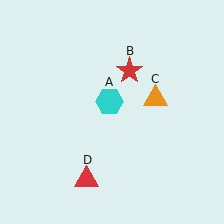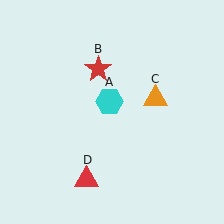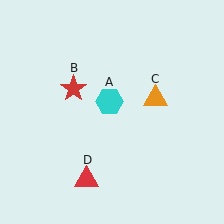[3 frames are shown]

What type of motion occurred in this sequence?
The red star (object B) rotated counterclockwise around the center of the scene.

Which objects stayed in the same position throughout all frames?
Cyan hexagon (object A) and orange triangle (object C) and red triangle (object D) remained stationary.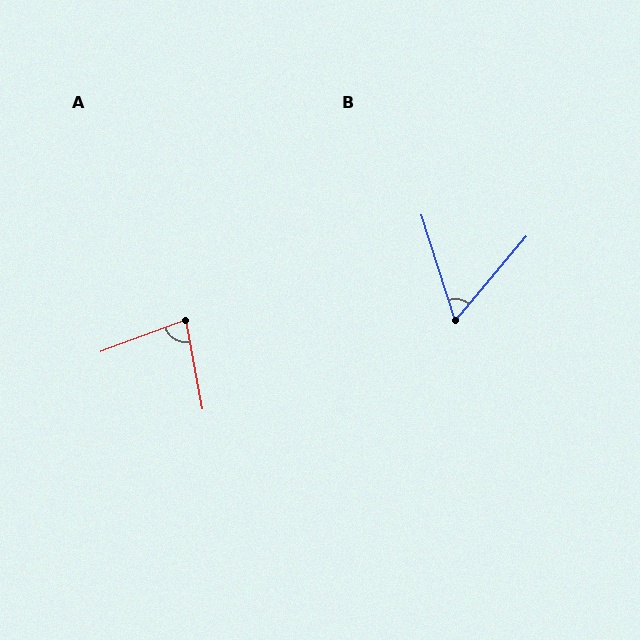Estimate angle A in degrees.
Approximately 80 degrees.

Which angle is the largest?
A, at approximately 80 degrees.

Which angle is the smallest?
B, at approximately 58 degrees.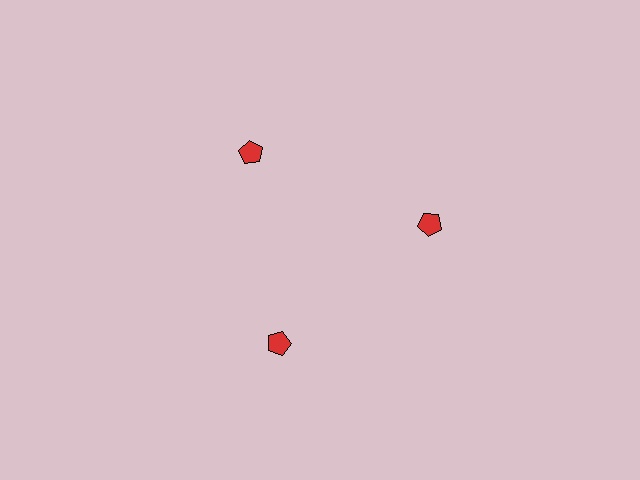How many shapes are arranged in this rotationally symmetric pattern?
There are 3 shapes, arranged in 3 groups of 1.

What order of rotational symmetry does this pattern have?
This pattern has 3-fold rotational symmetry.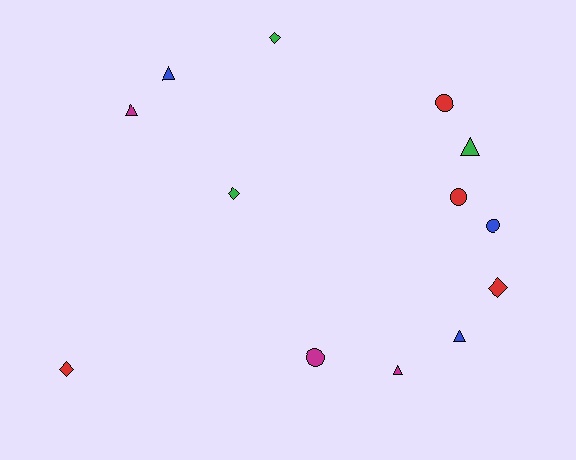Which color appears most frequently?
Red, with 4 objects.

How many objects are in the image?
There are 13 objects.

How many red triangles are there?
There are no red triangles.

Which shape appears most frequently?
Triangle, with 5 objects.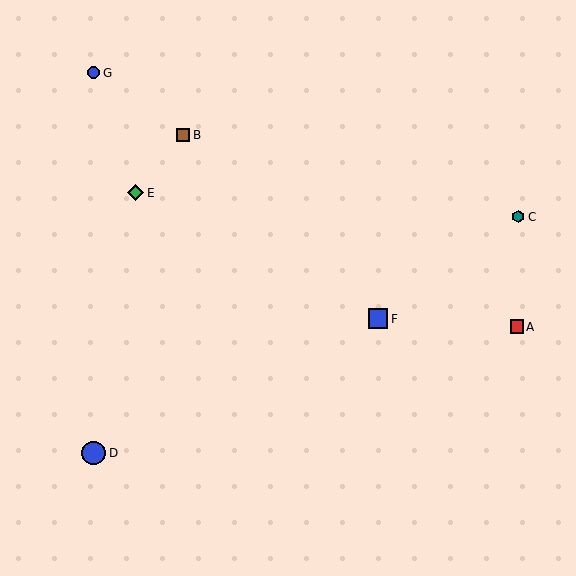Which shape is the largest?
The blue circle (labeled D) is the largest.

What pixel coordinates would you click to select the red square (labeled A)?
Click at (517, 327) to select the red square A.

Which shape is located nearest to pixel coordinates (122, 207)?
The green diamond (labeled E) at (136, 193) is nearest to that location.